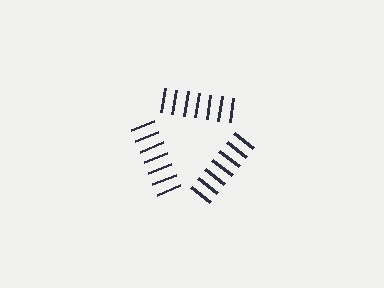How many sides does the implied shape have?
3 sides — the line-ends trace a triangle.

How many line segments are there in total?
21 — 7 along each of the 3 edges.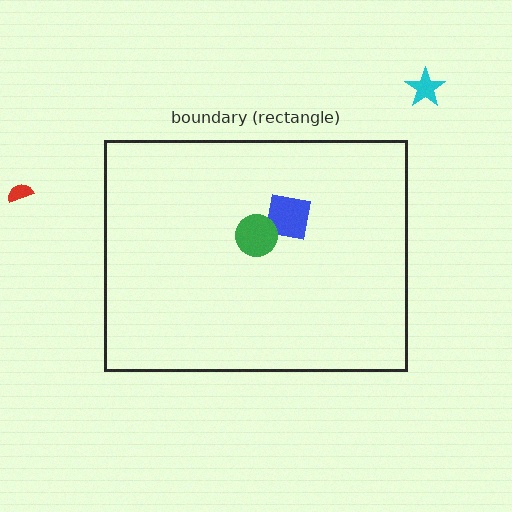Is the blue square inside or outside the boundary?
Inside.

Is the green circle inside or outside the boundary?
Inside.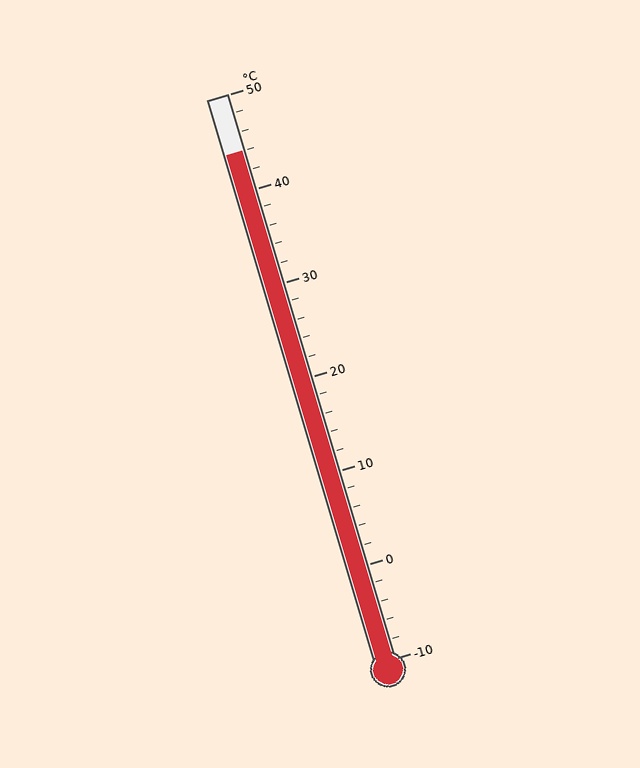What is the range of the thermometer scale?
The thermometer scale ranges from -10°C to 50°C.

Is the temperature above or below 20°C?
The temperature is above 20°C.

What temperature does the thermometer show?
The thermometer shows approximately 44°C.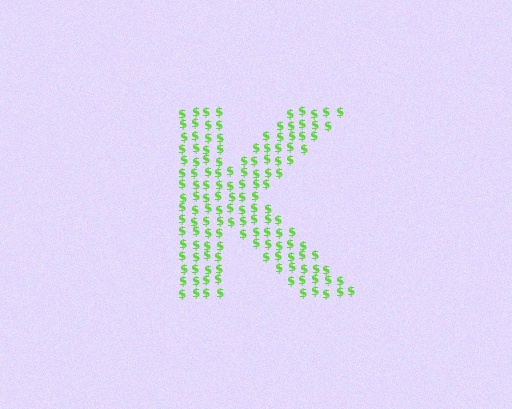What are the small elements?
The small elements are dollar signs.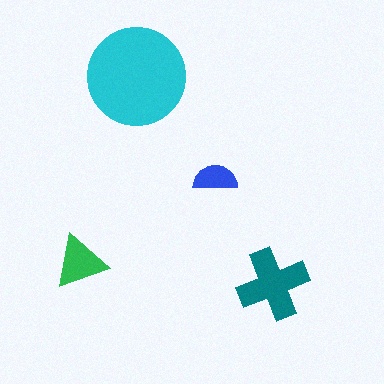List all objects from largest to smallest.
The cyan circle, the teal cross, the green triangle, the blue semicircle.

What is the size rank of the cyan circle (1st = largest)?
1st.